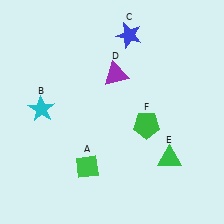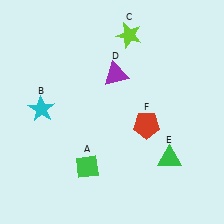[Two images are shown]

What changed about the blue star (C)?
In Image 1, C is blue. In Image 2, it changed to lime.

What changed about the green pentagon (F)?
In Image 1, F is green. In Image 2, it changed to red.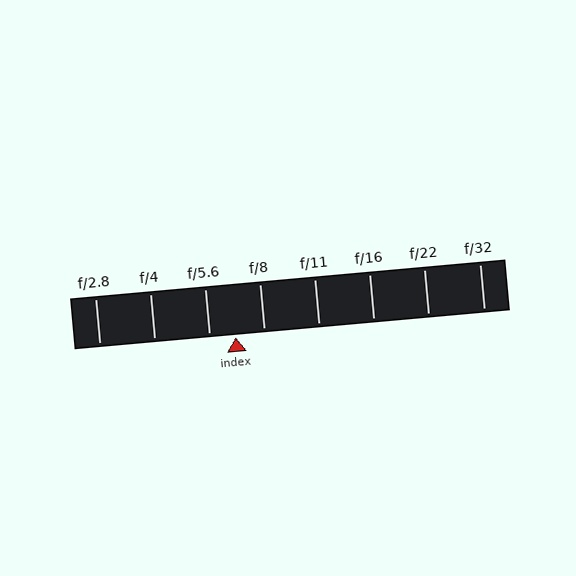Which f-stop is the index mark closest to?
The index mark is closest to f/5.6.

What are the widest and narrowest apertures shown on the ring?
The widest aperture shown is f/2.8 and the narrowest is f/32.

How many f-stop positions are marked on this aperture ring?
There are 8 f-stop positions marked.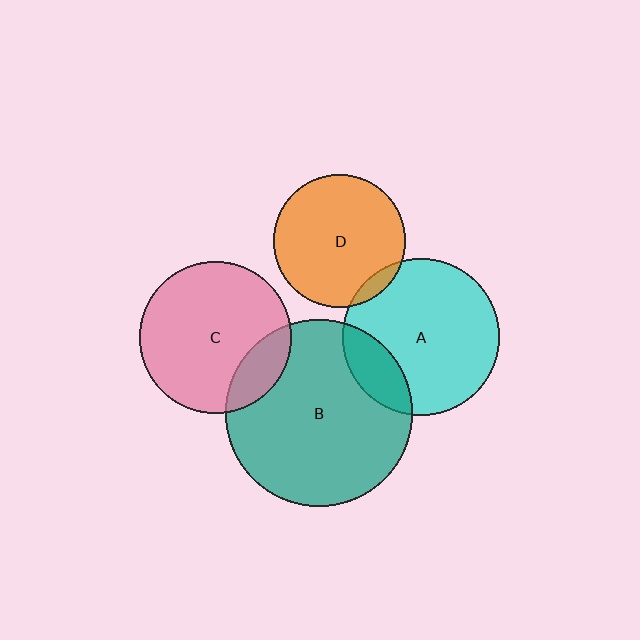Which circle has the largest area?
Circle B (teal).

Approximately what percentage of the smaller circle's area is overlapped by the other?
Approximately 20%.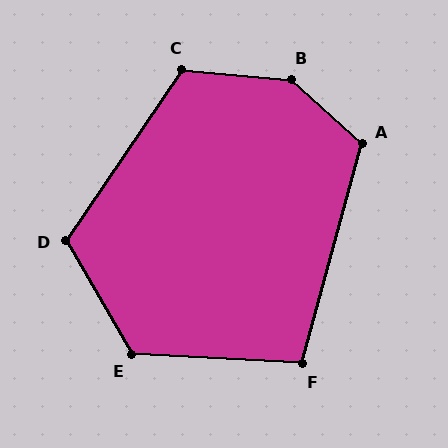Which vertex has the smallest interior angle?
F, at approximately 102 degrees.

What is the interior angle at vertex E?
Approximately 123 degrees (obtuse).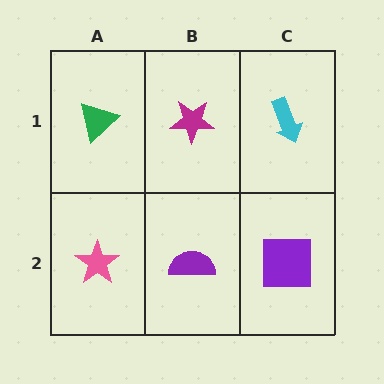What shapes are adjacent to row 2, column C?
A cyan arrow (row 1, column C), a purple semicircle (row 2, column B).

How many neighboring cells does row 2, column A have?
2.